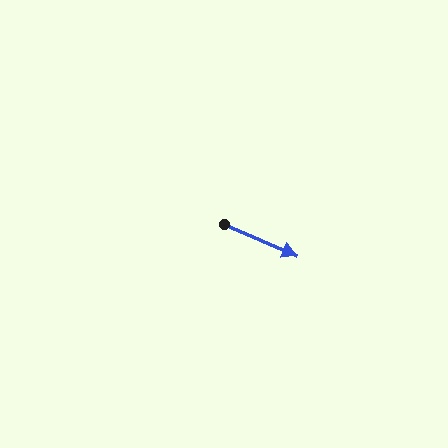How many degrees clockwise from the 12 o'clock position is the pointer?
Approximately 113 degrees.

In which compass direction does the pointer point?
Southeast.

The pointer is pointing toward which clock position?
Roughly 4 o'clock.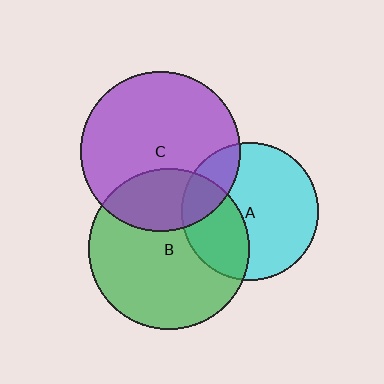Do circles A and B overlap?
Yes.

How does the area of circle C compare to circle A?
Approximately 1.3 times.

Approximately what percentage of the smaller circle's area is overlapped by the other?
Approximately 35%.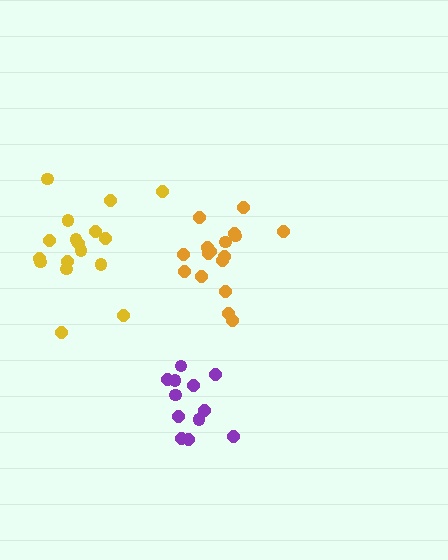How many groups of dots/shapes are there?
There are 3 groups.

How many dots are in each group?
Group 1: 17 dots, Group 2: 17 dots, Group 3: 12 dots (46 total).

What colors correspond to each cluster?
The clusters are colored: orange, yellow, purple.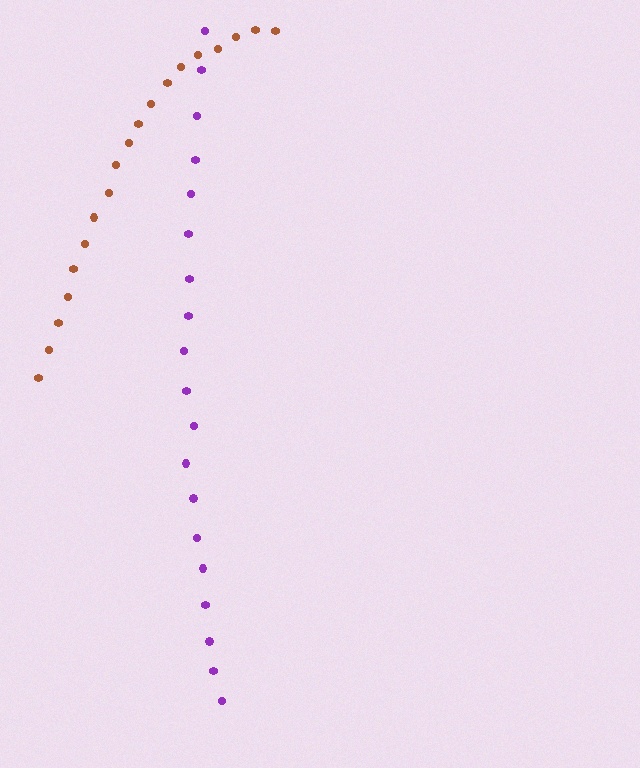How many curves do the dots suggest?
There are 2 distinct paths.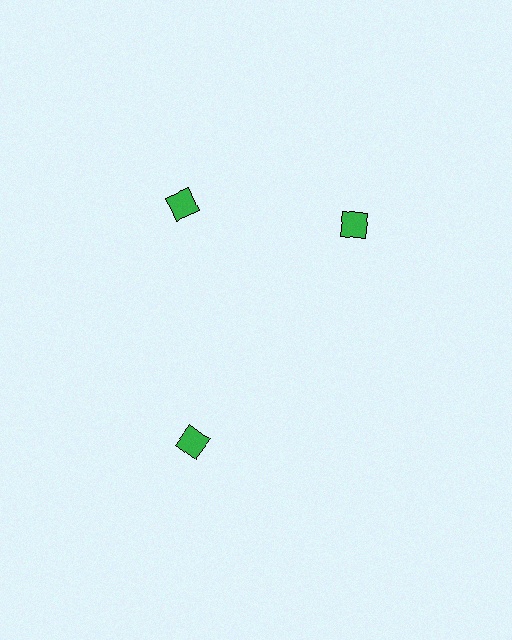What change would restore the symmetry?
The symmetry would be restored by rotating it back into even spacing with its neighbors so that all 3 squares sit at equal angles and equal distance from the center.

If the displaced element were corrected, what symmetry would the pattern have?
It would have 3-fold rotational symmetry — the pattern would map onto itself every 120 degrees.